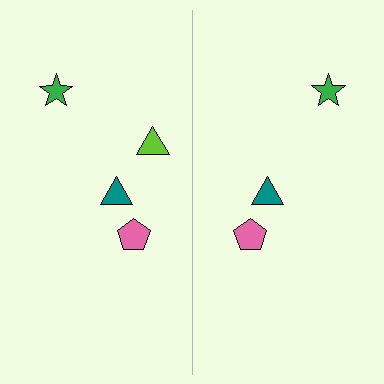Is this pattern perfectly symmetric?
No, the pattern is not perfectly symmetric. A lime triangle is missing from the right side.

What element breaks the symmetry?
A lime triangle is missing from the right side.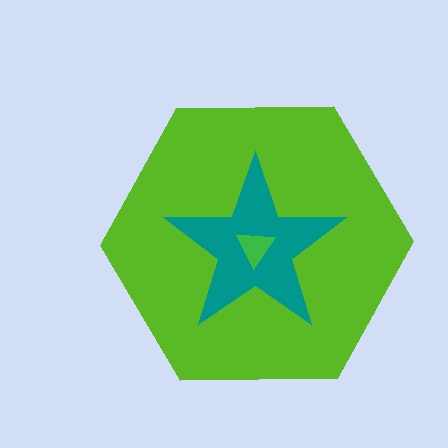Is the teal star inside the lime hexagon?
Yes.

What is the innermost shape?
The green triangle.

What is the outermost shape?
The lime hexagon.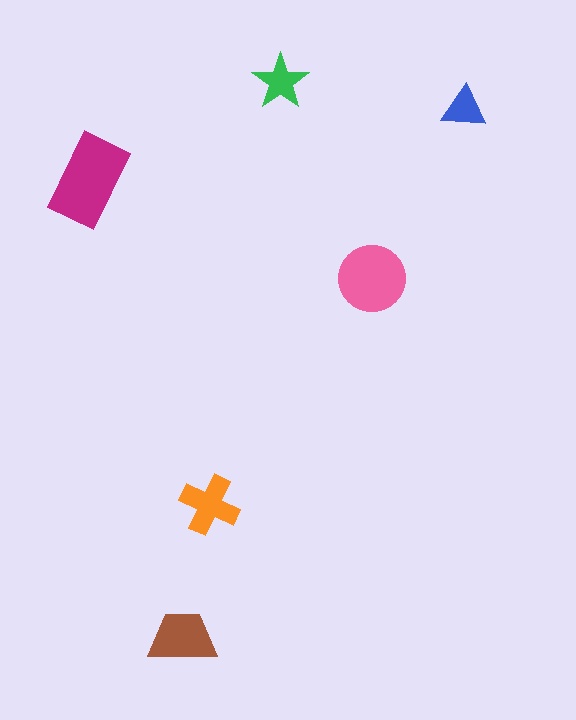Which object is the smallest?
The blue triangle.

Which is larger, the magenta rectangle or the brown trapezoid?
The magenta rectangle.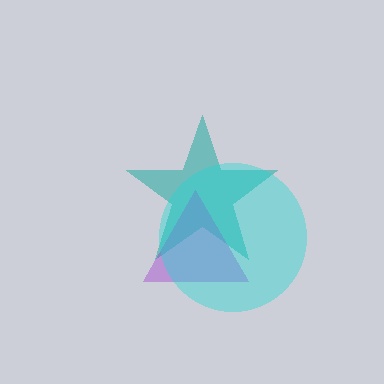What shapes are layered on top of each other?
The layered shapes are: a teal star, a purple triangle, a cyan circle.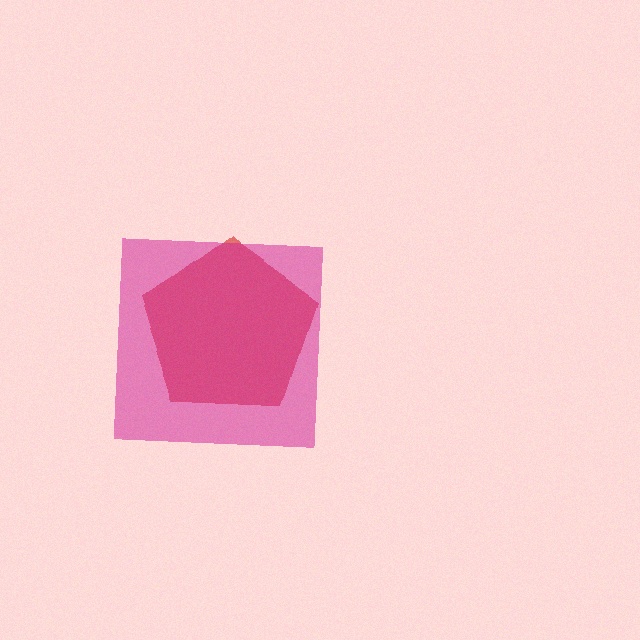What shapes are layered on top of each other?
The layered shapes are: a red pentagon, a magenta square.